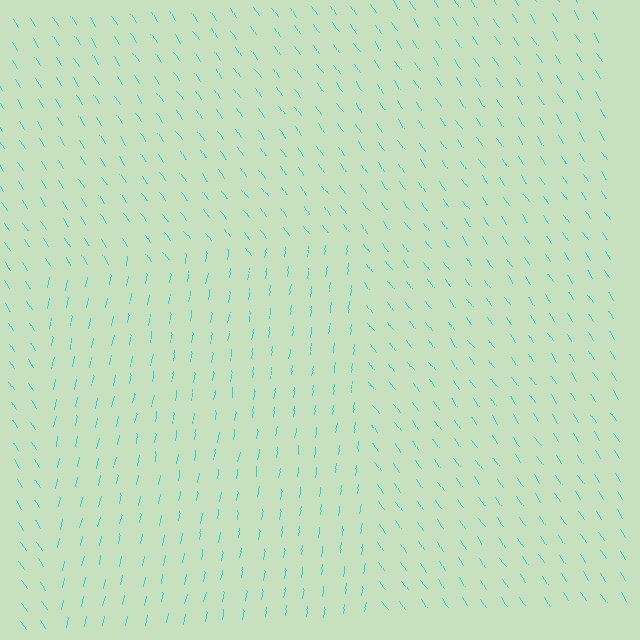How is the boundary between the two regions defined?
The boundary is defined purely by a change in line orientation (approximately 45 degrees difference). All lines are the same color and thickness.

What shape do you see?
I see a rectangle.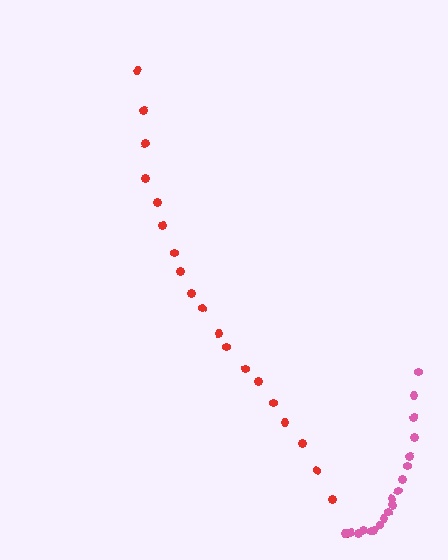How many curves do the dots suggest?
There are 2 distinct paths.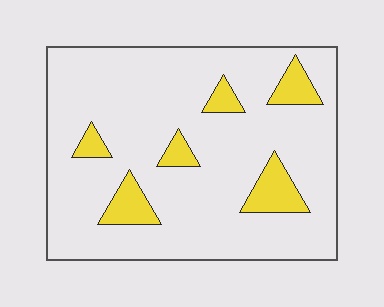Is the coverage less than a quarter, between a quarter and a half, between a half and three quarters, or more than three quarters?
Less than a quarter.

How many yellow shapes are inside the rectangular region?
6.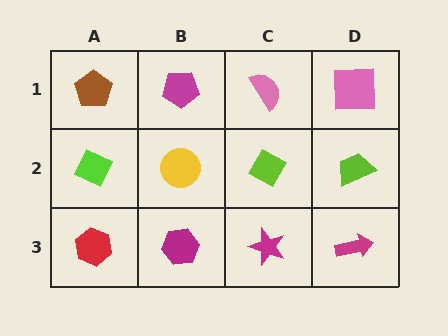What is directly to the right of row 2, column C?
A lime trapezoid.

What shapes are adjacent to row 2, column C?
A pink semicircle (row 1, column C), a magenta star (row 3, column C), a yellow circle (row 2, column B), a lime trapezoid (row 2, column D).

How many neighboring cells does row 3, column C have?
3.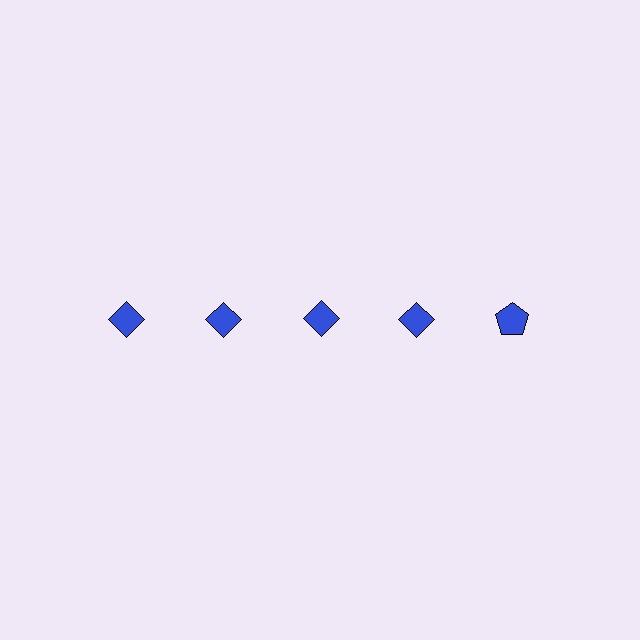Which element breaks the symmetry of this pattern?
The blue pentagon in the top row, rightmost column breaks the symmetry. All other shapes are blue diamonds.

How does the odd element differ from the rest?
It has a different shape: pentagon instead of diamond.